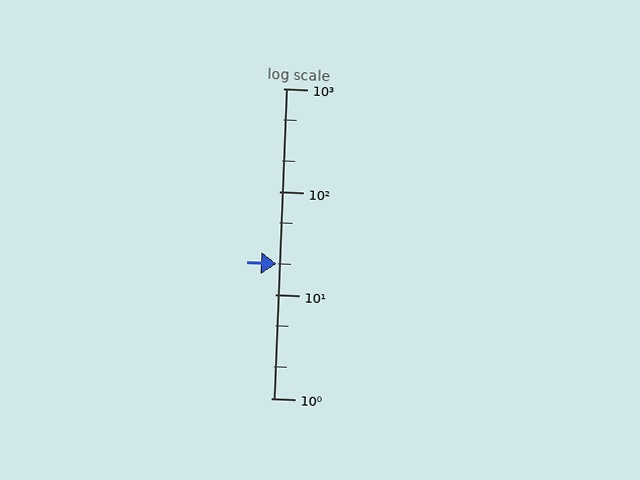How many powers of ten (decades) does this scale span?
The scale spans 3 decades, from 1 to 1000.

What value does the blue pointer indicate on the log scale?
The pointer indicates approximately 20.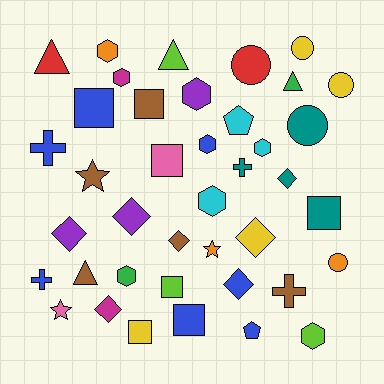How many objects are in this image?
There are 40 objects.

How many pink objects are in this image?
There are 2 pink objects.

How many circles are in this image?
There are 5 circles.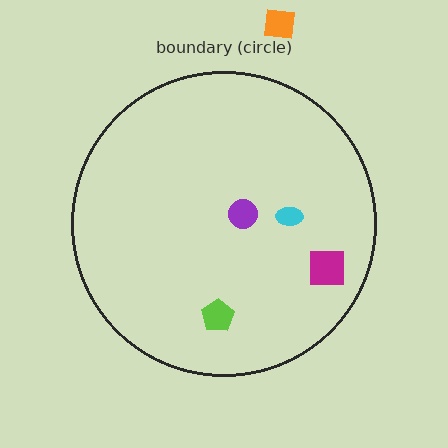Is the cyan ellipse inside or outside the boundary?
Inside.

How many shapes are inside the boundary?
4 inside, 1 outside.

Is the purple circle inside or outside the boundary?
Inside.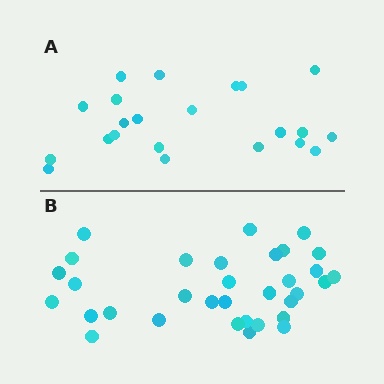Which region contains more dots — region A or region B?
Region B (the bottom region) has more dots.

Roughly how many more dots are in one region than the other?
Region B has roughly 12 or so more dots than region A.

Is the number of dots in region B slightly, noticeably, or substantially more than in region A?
Region B has substantially more. The ratio is roughly 1.5 to 1.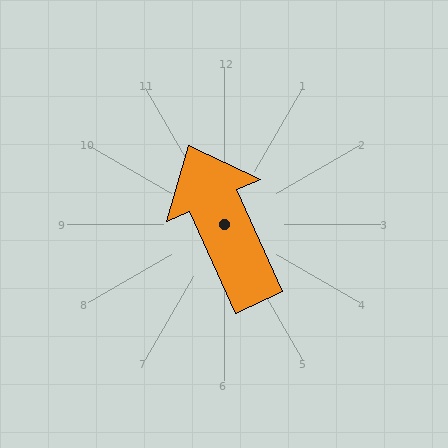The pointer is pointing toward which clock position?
Roughly 11 o'clock.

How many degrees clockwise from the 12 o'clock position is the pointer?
Approximately 336 degrees.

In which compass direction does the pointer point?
Northwest.